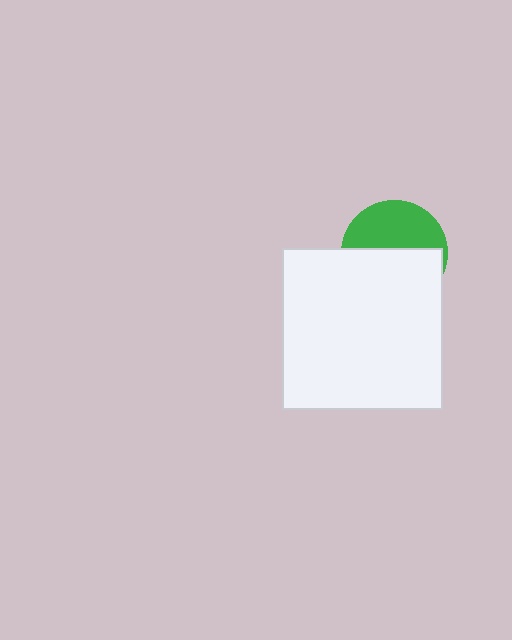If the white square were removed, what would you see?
You would see the complete green circle.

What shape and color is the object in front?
The object in front is a white square.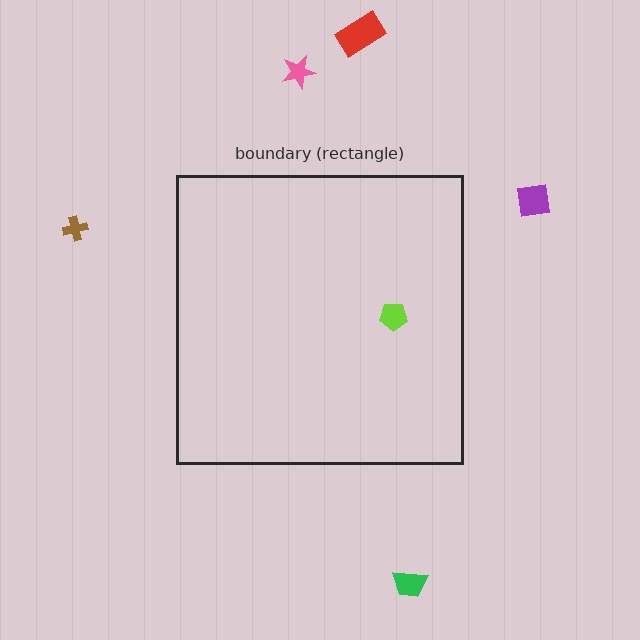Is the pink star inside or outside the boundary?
Outside.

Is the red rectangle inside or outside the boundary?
Outside.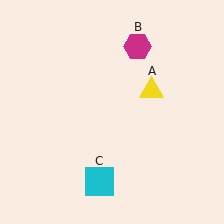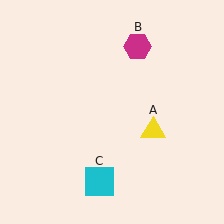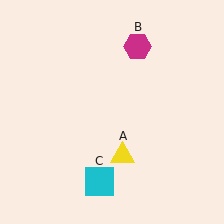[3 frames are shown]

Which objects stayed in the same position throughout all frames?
Magenta hexagon (object B) and cyan square (object C) remained stationary.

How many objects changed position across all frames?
1 object changed position: yellow triangle (object A).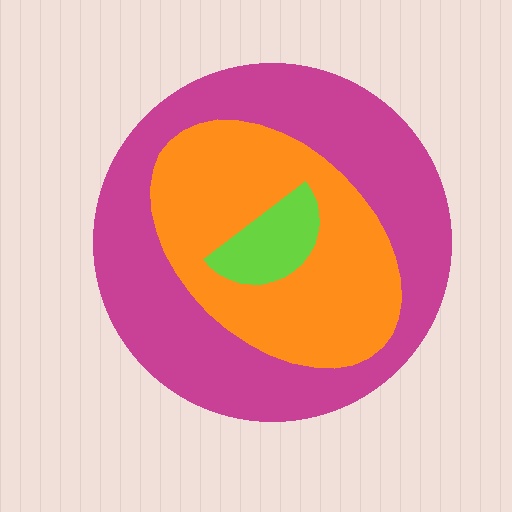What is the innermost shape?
The lime semicircle.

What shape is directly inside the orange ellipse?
The lime semicircle.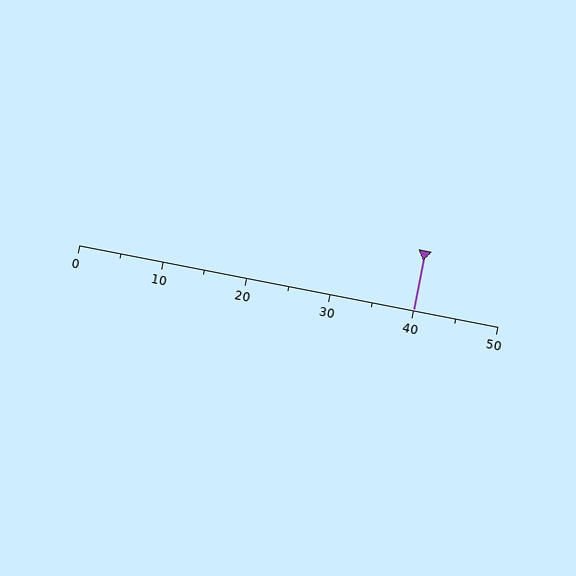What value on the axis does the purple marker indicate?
The marker indicates approximately 40.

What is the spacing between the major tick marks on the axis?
The major ticks are spaced 10 apart.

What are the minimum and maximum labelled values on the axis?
The axis runs from 0 to 50.